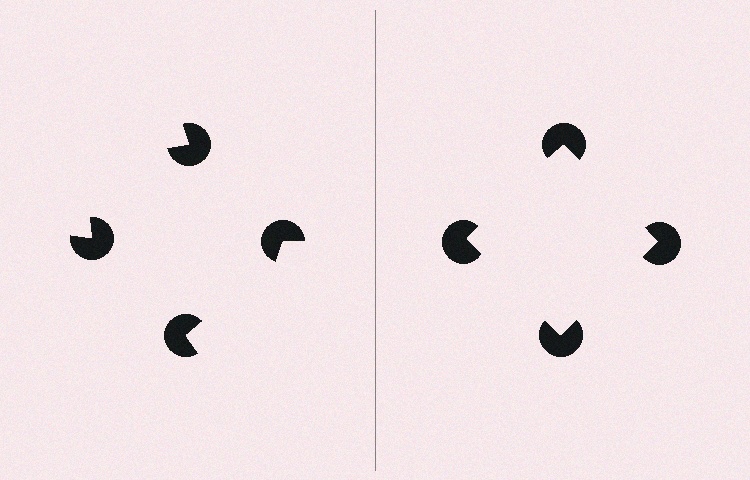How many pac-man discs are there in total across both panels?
8 — 4 on each side.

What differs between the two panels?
The pac-man discs are positioned identically on both sides; only the wedge orientations differ. On the right they align to a square; on the left they are misaligned.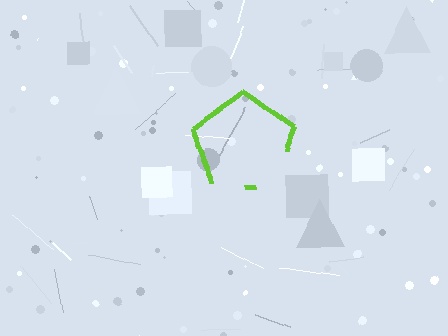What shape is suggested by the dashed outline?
The dashed outline suggests a pentagon.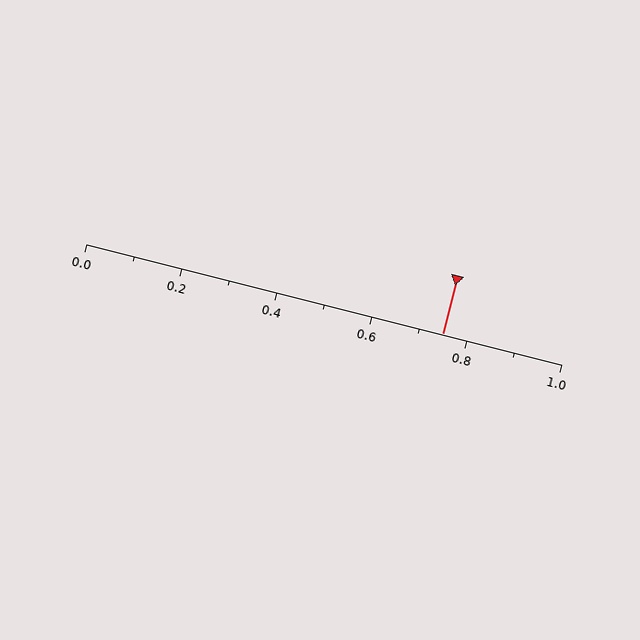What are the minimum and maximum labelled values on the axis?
The axis runs from 0.0 to 1.0.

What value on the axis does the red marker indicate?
The marker indicates approximately 0.75.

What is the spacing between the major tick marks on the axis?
The major ticks are spaced 0.2 apart.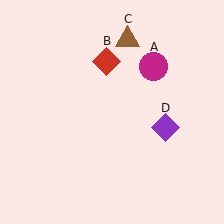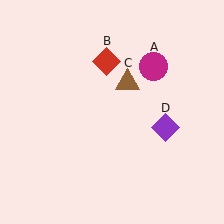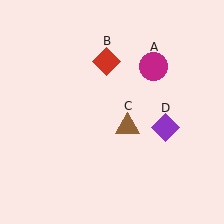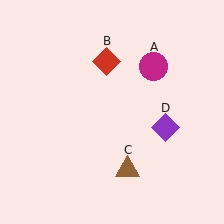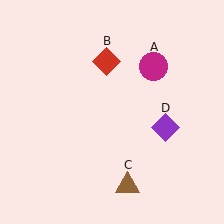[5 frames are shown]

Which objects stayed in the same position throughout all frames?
Magenta circle (object A) and red diamond (object B) and purple diamond (object D) remained stationary.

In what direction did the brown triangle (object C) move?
The brown triangle (object C) moved down.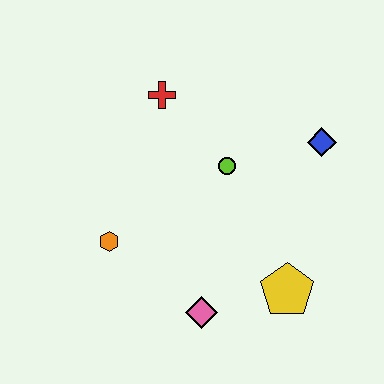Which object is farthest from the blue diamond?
The orange hexagon is farthest from the blue diamond.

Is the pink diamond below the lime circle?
Yes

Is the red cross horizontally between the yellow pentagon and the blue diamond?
No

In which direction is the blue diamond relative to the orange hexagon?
The blue diamond is to the right of the orange hexagon.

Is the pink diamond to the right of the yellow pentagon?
No